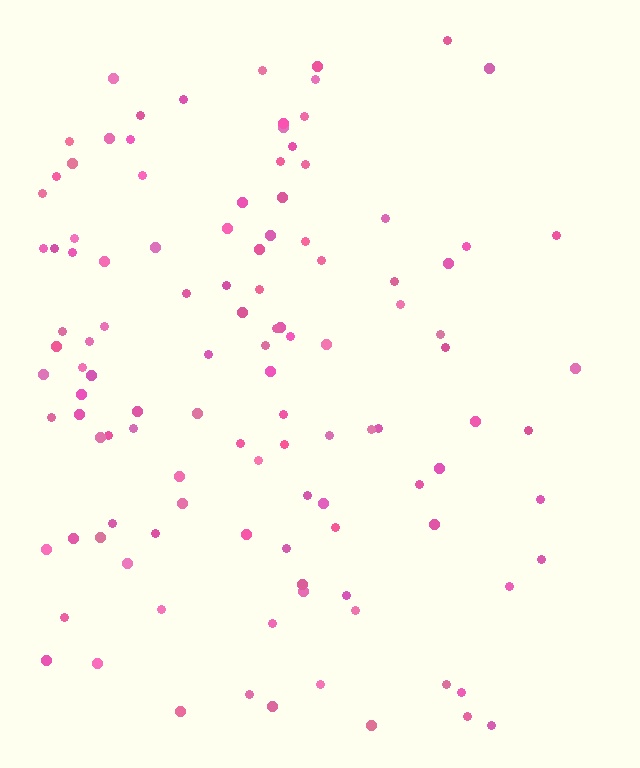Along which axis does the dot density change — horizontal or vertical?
Horizontal.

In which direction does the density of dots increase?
From right to left, with the left side densest.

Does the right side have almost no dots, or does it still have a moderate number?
Still a moderate number, just noticeably fewer than the left.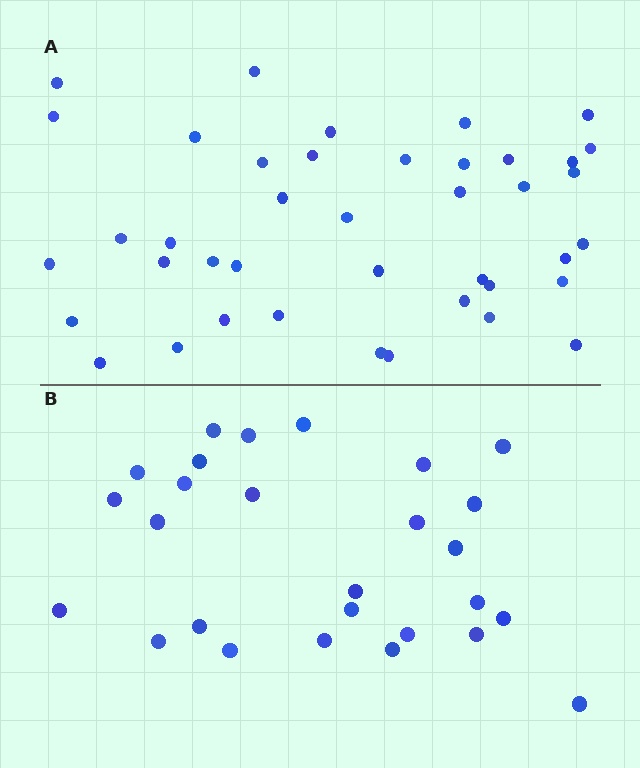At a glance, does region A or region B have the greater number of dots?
Region A (the top region) has more dots.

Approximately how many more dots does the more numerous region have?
Region A has approximately 15 more dots than region B.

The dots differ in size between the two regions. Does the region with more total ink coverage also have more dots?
No. Region B has more total ink coverage because its dots are larger, but region A actually contains more individual dots. Total area can be misleading — the number of items is what matters here.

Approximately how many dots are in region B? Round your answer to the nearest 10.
About 30 dots. (The exact count is 27, which rounds to 30.)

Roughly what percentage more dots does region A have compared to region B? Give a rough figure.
About 50% more.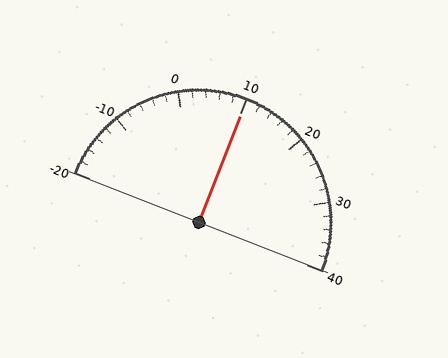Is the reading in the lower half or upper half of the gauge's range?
The reading is in the upper half of the range (-20 to 40).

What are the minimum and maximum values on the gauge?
The gauge ranges from -20 to 40.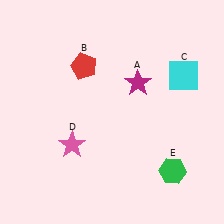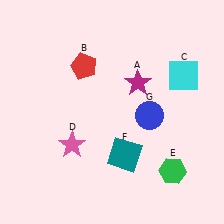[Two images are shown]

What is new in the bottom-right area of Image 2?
A teal square (F) was added in the bottom-right area of Image 2.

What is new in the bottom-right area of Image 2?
A blue circle (G) was added in the bottom-right area of Image 2.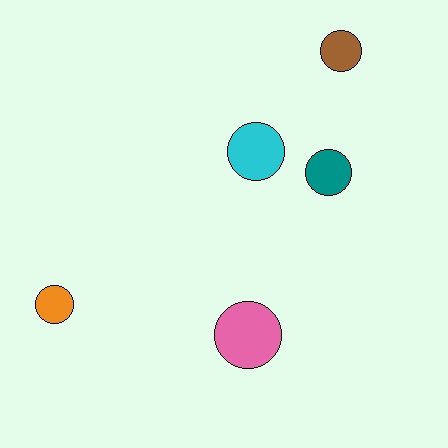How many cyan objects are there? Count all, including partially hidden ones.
There is 1 cyan object.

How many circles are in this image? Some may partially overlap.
There are 5 circles.